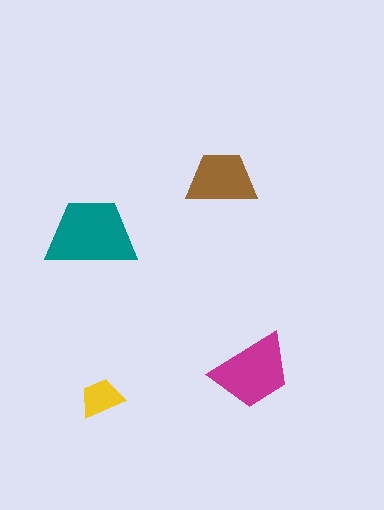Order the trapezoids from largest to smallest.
the teal one, the magenta one, the brown one, the yellow one.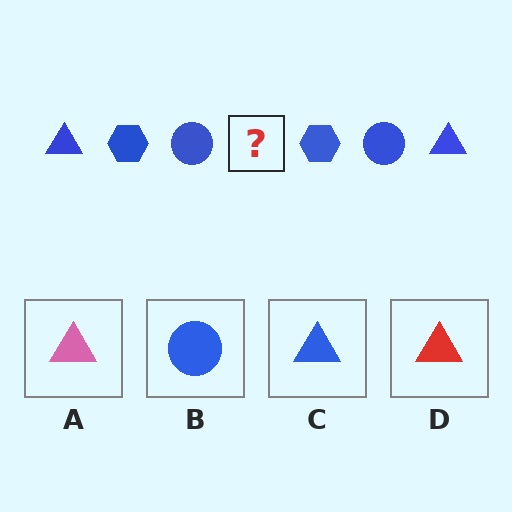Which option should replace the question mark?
Option C.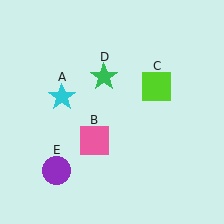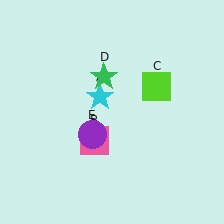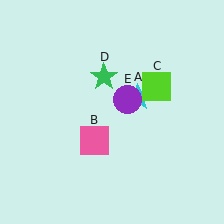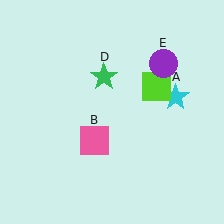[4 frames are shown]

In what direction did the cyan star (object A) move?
The cyan star (object A) moved right.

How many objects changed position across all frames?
2 objects changed position: cyan star (object A), purple circle (object E).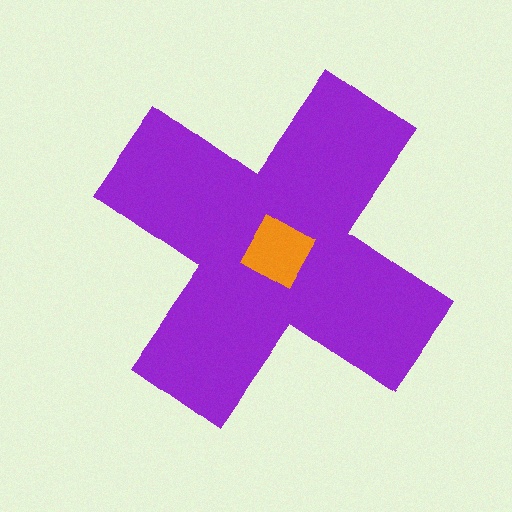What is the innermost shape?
The orange square.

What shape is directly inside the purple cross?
The orange square.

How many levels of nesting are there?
2.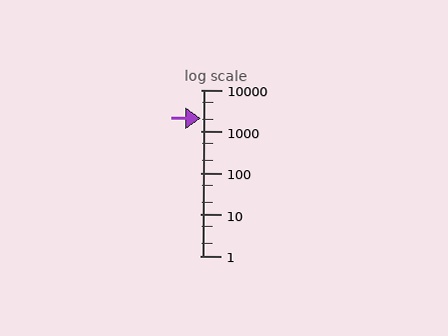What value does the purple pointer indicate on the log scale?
The pointer indicates approximately 2100.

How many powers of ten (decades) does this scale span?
The scale spans 4 decades, from 1 to 10000.